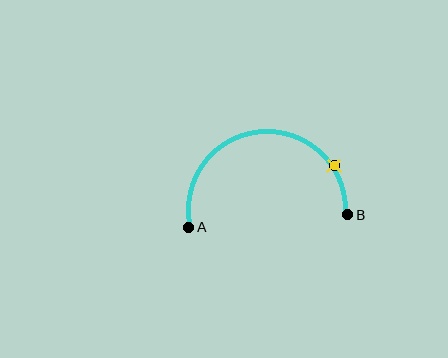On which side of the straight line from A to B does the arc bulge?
The arc bulges above the straight line connecting A and B.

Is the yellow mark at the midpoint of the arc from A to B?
No. The yellow mark lies on the arc but is closer to endpoint B. The arc midpoint would be at the point on the curve equidistant along the arc from both A and B.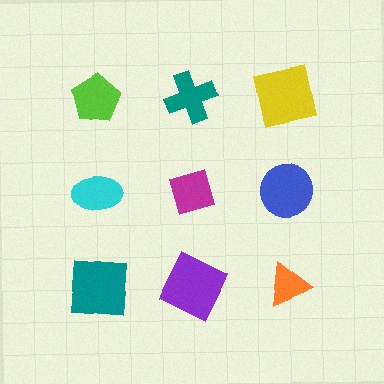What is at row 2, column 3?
A blue circle.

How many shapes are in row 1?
3 shapes.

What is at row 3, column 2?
A purple square.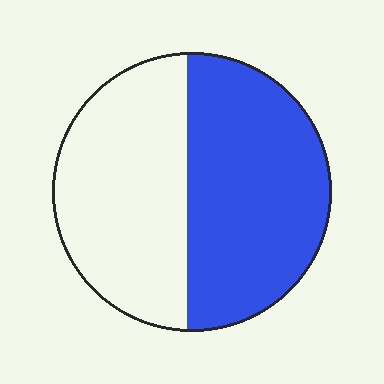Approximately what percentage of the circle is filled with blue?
Approximately 50%.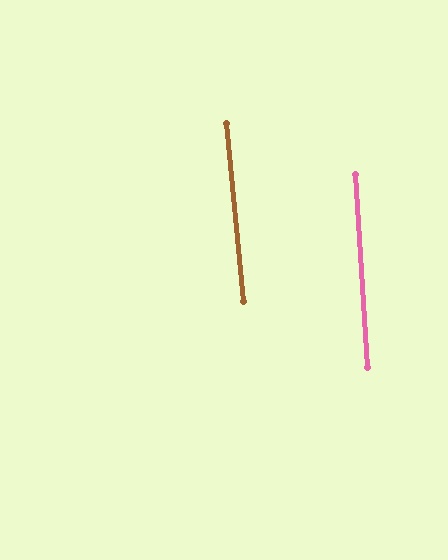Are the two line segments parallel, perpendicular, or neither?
Parallel — their directions differ by only 1.8°.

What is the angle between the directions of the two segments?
Approximately 2 degrees.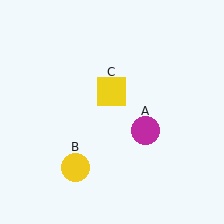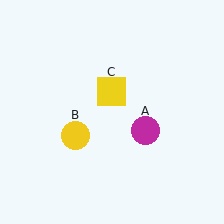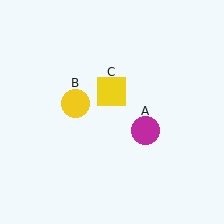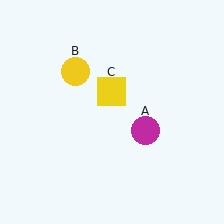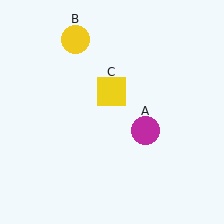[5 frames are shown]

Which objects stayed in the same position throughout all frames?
Magenta circle (object A) and yellow square (object C) remained stationary.